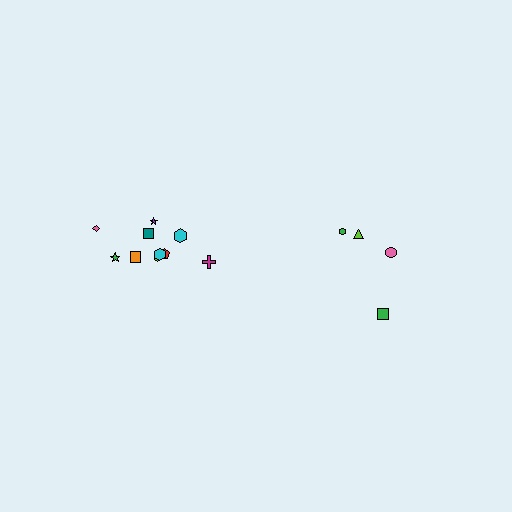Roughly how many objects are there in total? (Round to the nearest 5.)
Roughly 15 objects in total.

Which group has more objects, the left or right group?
The left group.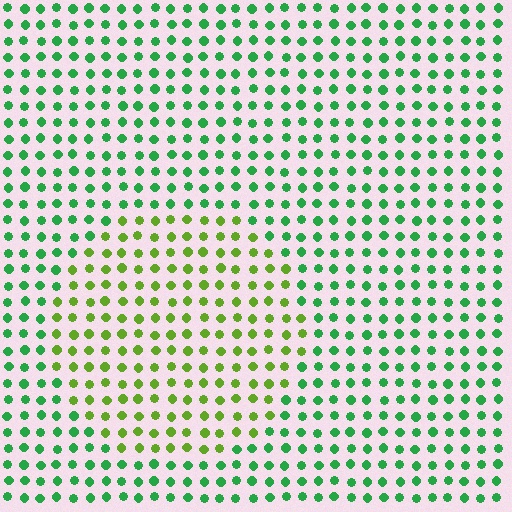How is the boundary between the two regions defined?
The boundary is defined purely by a slight shift in hue (about 41 degrees). Spacing, size, and orientation are identical on both sides.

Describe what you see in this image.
The image is filled with small green elements in a uniform arrangement. A circle-shaped region is visible where the elements are tinted to a slightly different hue, forming a subtle color boundary.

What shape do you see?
I see a circle.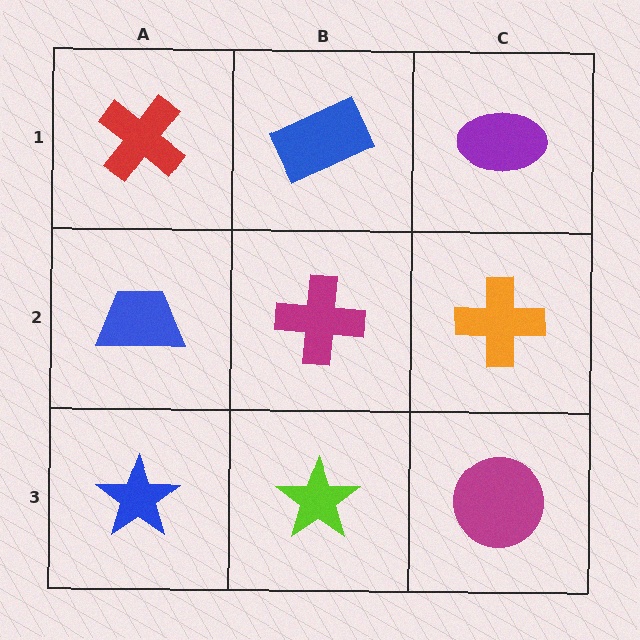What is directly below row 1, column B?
A magenta cross.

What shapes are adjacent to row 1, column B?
A magenta cross (row 2, column B), a red cross (row 1, column A), a purple ellipse (row 1, column C).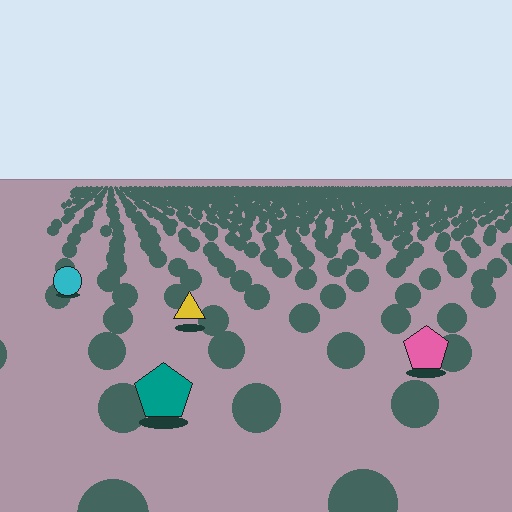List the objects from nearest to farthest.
From nearest to farthest: the teal pentagon, the pink pentagon, the yellow triangle, the cyan circle.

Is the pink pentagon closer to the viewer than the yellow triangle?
Yes. The pink pentagon is closer — you can tell from the texture gradient: the ground texture is coarser near it.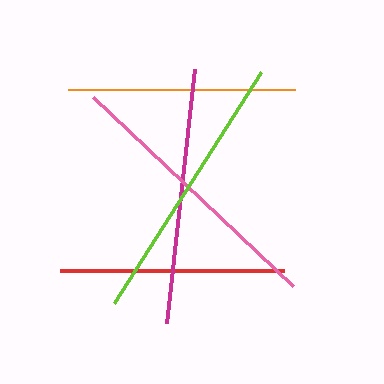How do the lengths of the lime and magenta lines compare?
The lime and magenta lines are approximately the same length.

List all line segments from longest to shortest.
From longest to shortest: pink, lime, magenta, orange, red.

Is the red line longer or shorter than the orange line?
The orange line is longer than the red line.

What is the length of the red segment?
The red segment is approximately 224 pixels long.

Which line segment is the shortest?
The red line is the shortest at approximately 224 pixels.